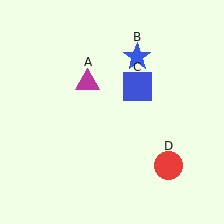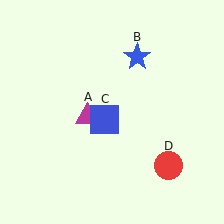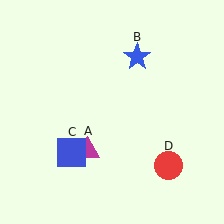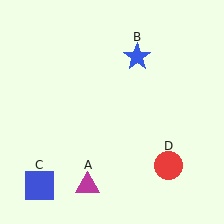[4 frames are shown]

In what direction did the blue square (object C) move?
The blue square (object C) moved down and to the left.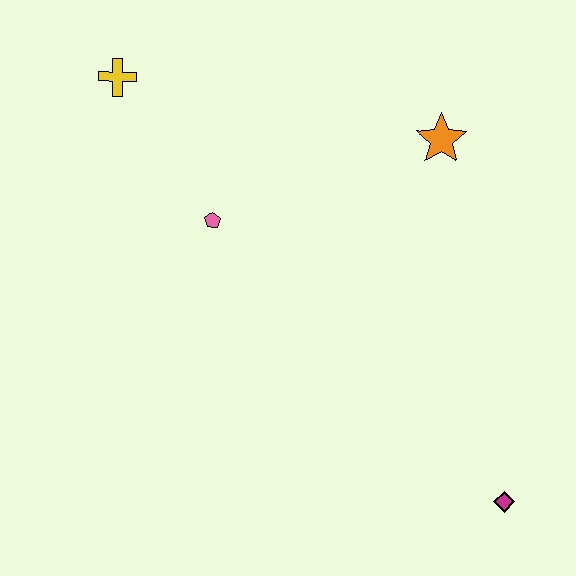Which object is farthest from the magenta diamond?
The yellow cross is farthest from the magenta diamond.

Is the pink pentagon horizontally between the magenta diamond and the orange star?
No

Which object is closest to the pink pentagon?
The yellow cross is closest to the pink pentagon.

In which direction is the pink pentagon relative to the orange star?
The pink pentagon is to the left of the orange star.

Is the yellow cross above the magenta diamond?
Yes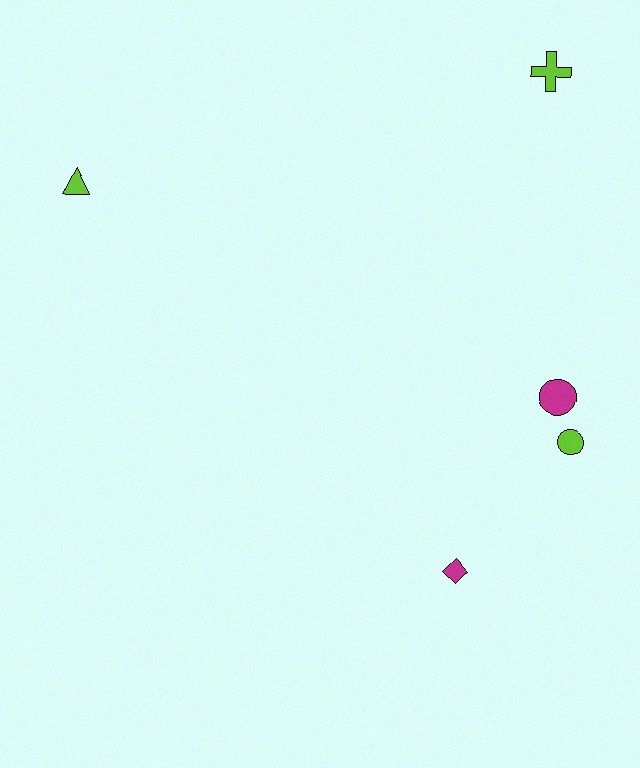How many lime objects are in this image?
There are 3 lime objects.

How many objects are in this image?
There are 5 objects.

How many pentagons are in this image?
There are no pentagons.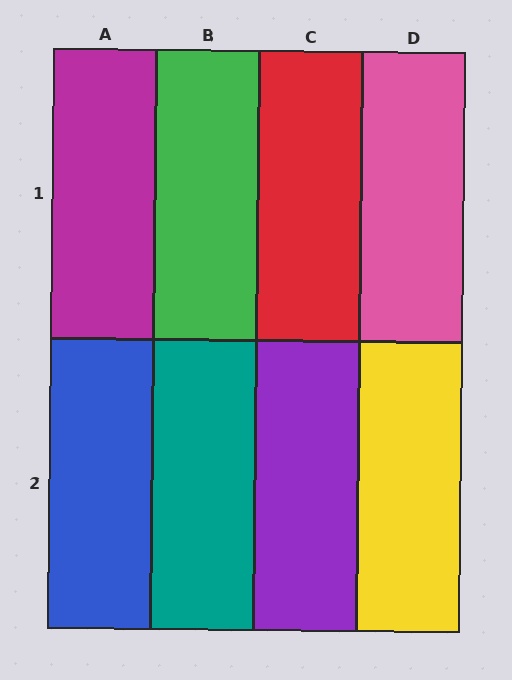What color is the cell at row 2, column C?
Purple.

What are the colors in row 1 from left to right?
Magenta, green, red, pink.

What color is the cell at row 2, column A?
Blue.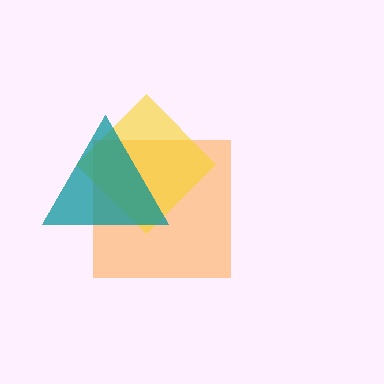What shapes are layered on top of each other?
The layered shapes are: an orange square, a yellow diamond, a teal triangle.